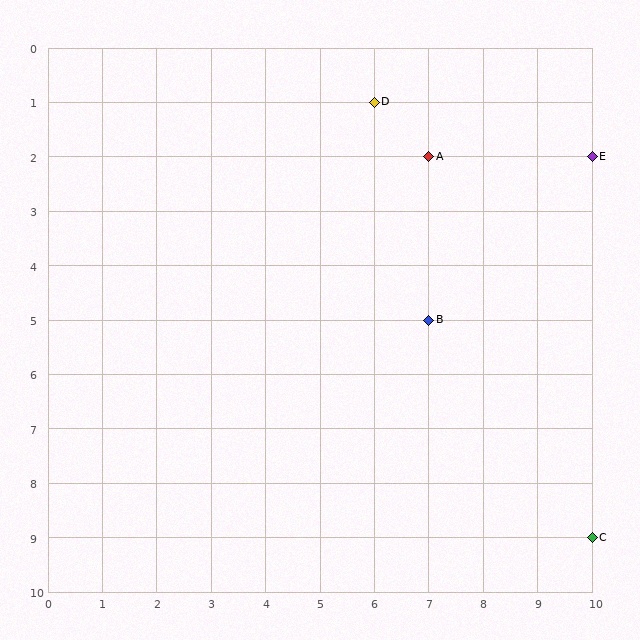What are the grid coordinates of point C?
Point C is at grid coordinates (10, 9).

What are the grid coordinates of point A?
Point A is at grid coordinates (7, 2).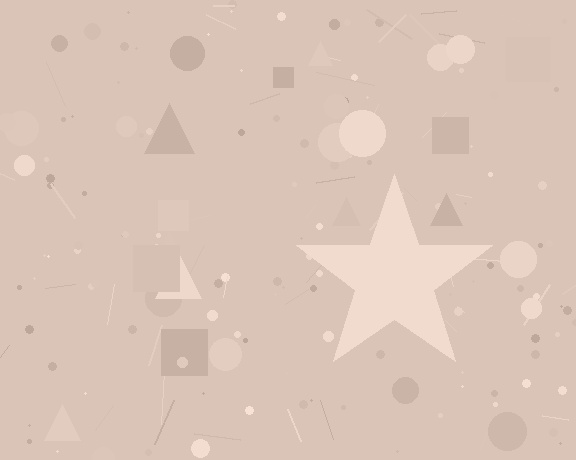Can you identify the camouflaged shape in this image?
The camouflaged shape is a star.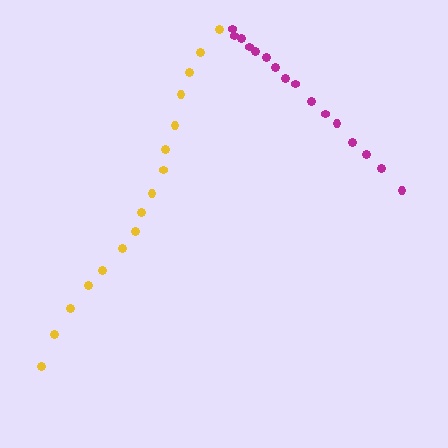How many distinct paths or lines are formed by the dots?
There are 2 distinct paths.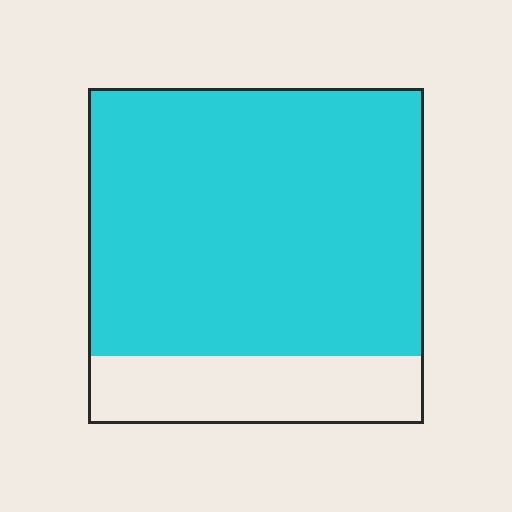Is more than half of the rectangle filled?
Yes.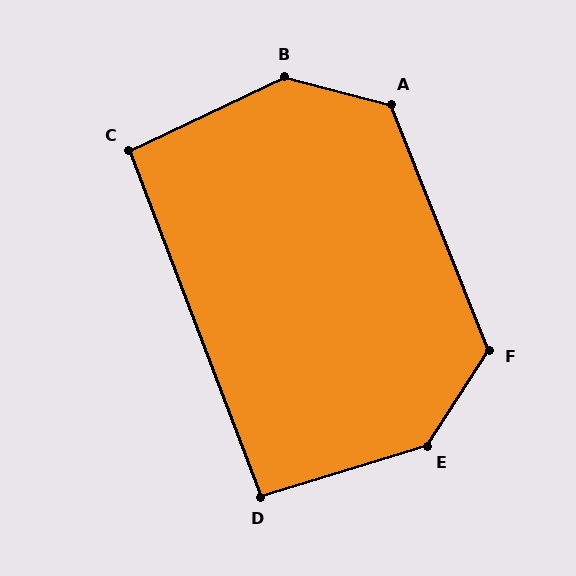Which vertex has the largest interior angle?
B, at approximately 141 degrees.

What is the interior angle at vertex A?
Approximately 126 degrees (obtuse).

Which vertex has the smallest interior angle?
D, at approximately 94 degrees.